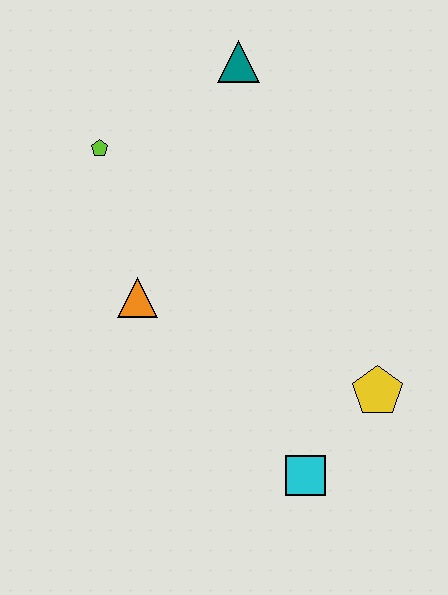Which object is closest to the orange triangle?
The lime pentagon is closest to the orange triangle.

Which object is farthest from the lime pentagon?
The cyan square is farthest from the lime pentagon.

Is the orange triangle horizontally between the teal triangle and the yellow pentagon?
No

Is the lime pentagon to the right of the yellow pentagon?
No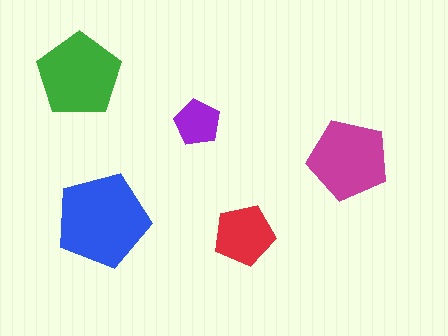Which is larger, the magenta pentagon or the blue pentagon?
The blue one.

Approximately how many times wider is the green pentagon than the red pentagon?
About 1.5 times wider.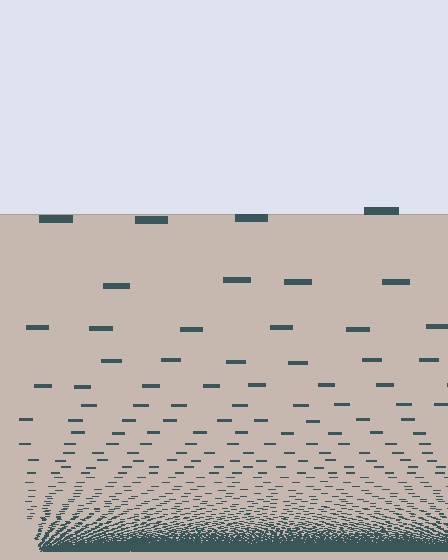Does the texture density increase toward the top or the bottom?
Density increases toward the bottom.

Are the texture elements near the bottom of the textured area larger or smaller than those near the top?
Smaller. The gradient is inverted — elements near the bottom are smaller and denser.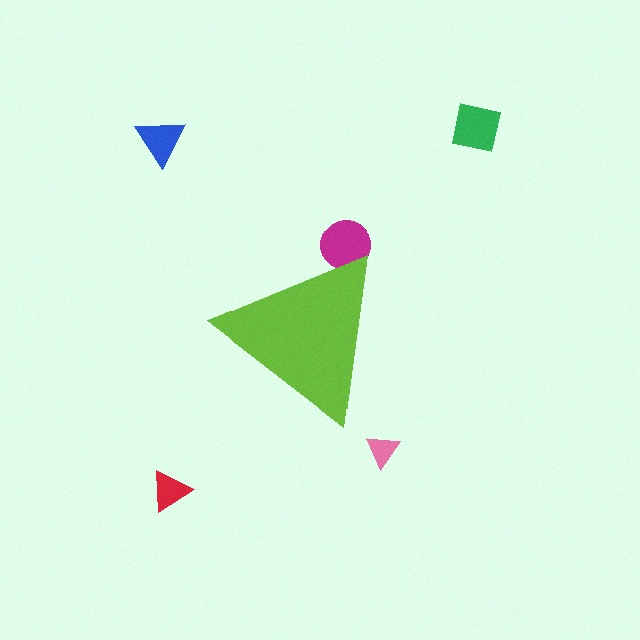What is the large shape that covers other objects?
A lime triangle.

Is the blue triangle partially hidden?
No, the blue triangle is fully visible.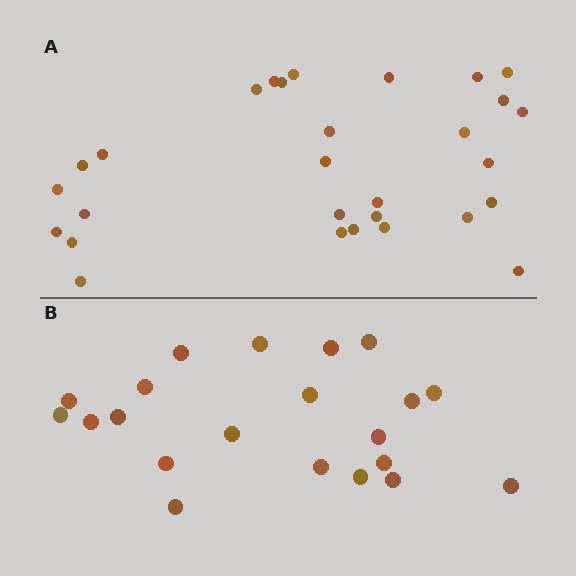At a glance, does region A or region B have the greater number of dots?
Region A (the top region) has more dots.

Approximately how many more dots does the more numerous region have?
Region A has roughly 8 or so more dots than region B.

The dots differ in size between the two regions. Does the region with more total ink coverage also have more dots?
No. Region B has more total ink coverage because its dots are larger, but region A actually contains more individual dots. Total area can be misleading — the number of items is what matters here.